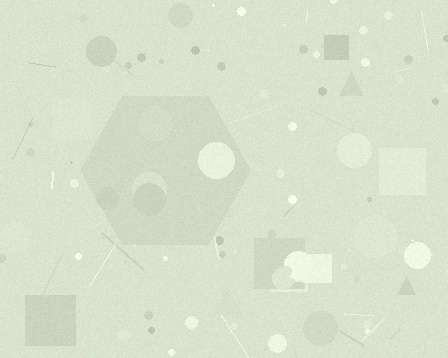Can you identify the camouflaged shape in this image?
The camouflaged shape is a hexagon.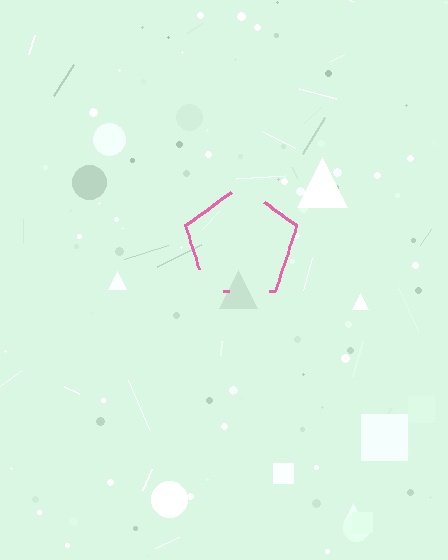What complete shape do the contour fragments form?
The contour fragments form a pentagon.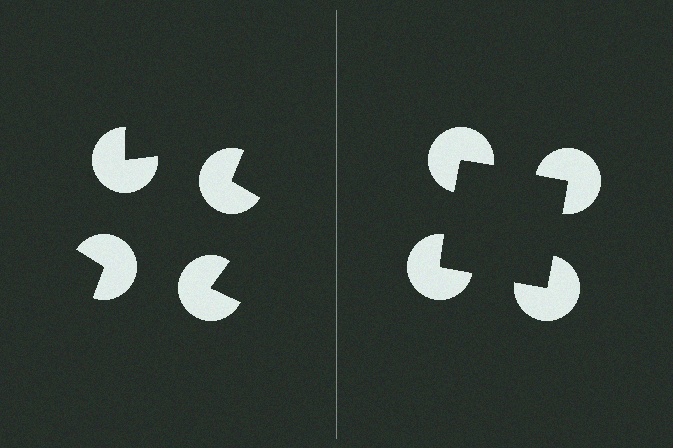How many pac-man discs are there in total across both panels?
8 — 4 on each side.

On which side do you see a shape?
An illusory square appears on the right side. On the left side the wedge cuts are rotated, so no coherent shape forms.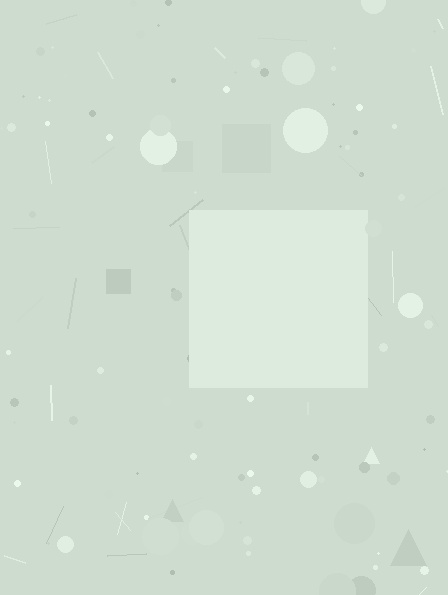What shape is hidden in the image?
A square is hidden in the image.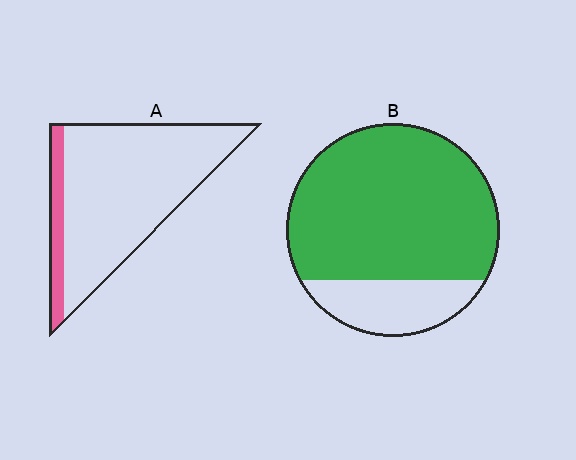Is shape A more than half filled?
No.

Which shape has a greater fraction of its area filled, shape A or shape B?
Shape B.